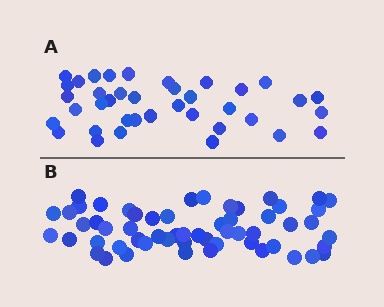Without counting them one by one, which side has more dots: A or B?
Region B (the bottom region) has more dots.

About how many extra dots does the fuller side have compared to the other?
Region B has approximately 20 more dots than region A.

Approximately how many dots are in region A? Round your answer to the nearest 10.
About 40 dots. (The exact count is 38, which rounds to 40.)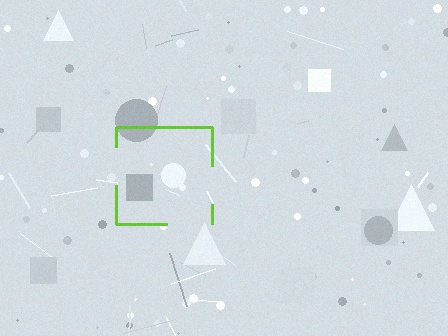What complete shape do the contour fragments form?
The contour fragments form a square.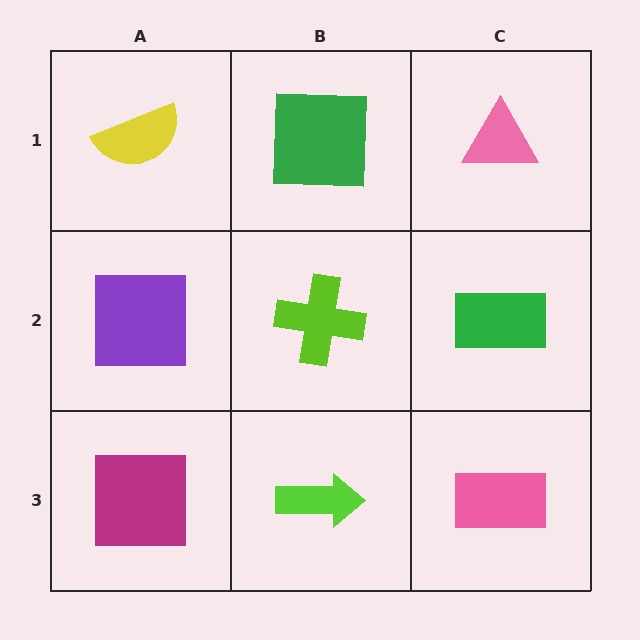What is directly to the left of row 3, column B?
A magenta square.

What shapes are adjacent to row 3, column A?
A purple square (row 2, column A), a lime arrow (row 3, column B).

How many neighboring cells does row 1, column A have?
2.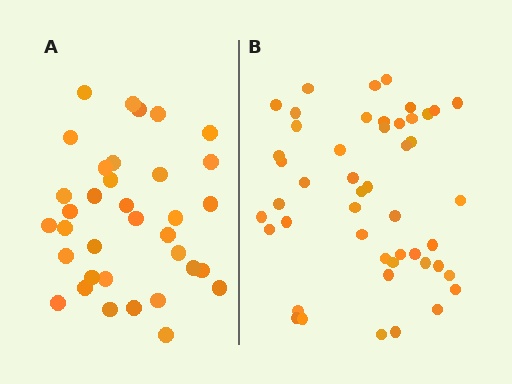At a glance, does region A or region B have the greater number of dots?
Region B (the right region) has more dots.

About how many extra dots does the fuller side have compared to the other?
Region B has approximately 15 more dots than region A.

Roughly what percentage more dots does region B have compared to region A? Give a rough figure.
About 35% more.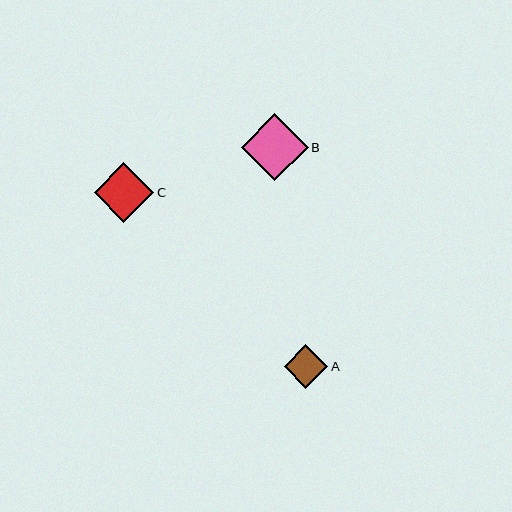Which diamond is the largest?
Diamond B is the largest with a size of approximately 67 pixels.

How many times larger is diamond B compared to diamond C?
Diamond B is approximately 1.1 times the size of diamond C.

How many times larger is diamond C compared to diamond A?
Diamond C is approximately 1.4 times the size of diamond A.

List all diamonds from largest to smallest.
From largest to smallest: B, C, A.